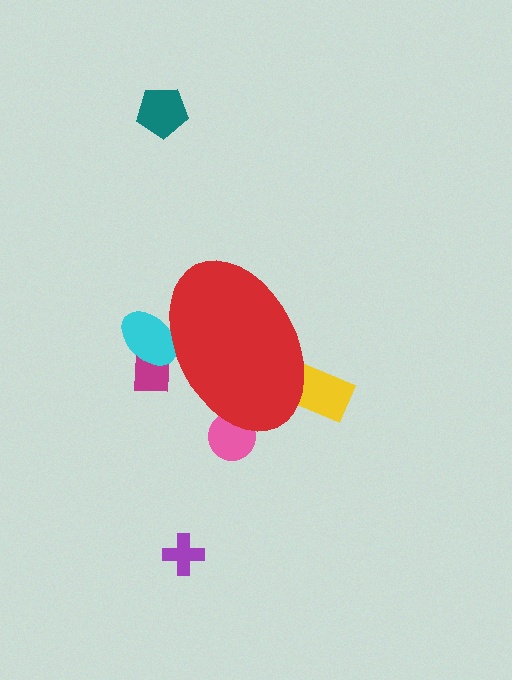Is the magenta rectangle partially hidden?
Yes, the magenta rectangle is partially hidden behind the red ellipse.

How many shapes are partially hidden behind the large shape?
4 shapes are partially hidden.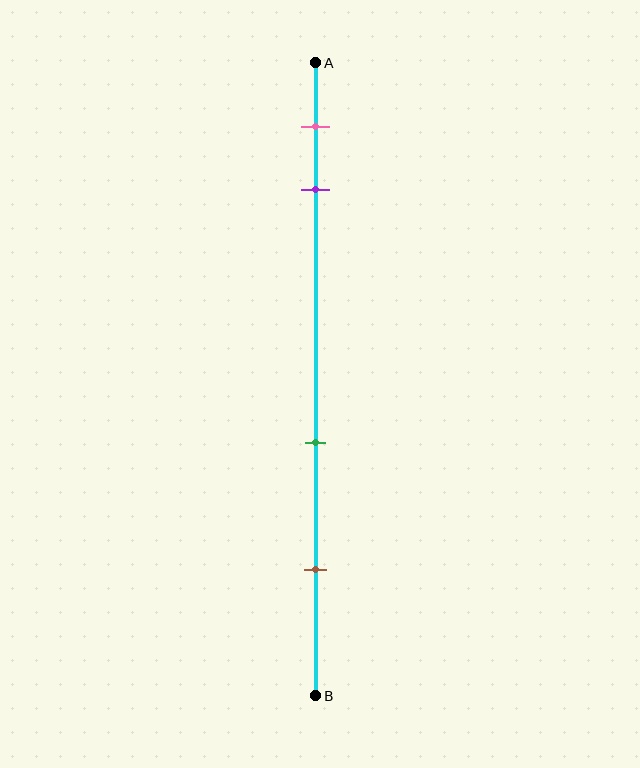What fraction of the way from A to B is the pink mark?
The pink mark is approximately 10% (0.1) of the way from A to B.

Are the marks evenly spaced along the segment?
No, the marks are not evenly spaced.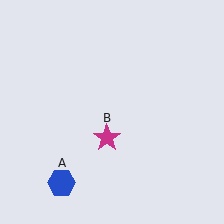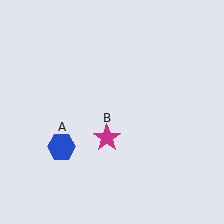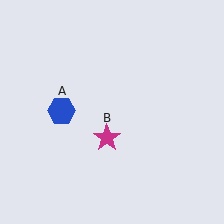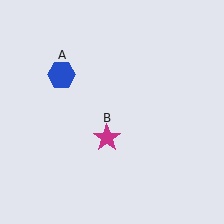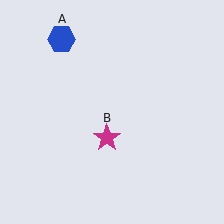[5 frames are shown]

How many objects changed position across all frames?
1 object changed position: blue hexagon (object A).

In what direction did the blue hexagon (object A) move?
The blue hexagon (object A) moved up.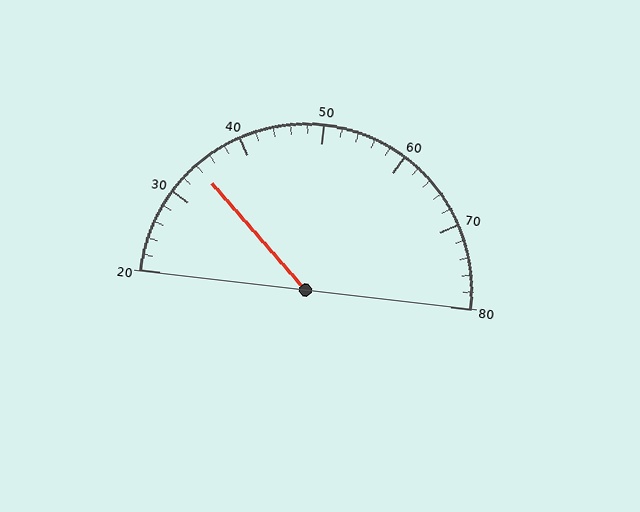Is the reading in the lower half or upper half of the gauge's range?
The reading is in the lower half of the range (20 to 80).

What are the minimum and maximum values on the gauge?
The gauge ranges from 20 to 80.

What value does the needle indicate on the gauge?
The needle indicates approximately 34.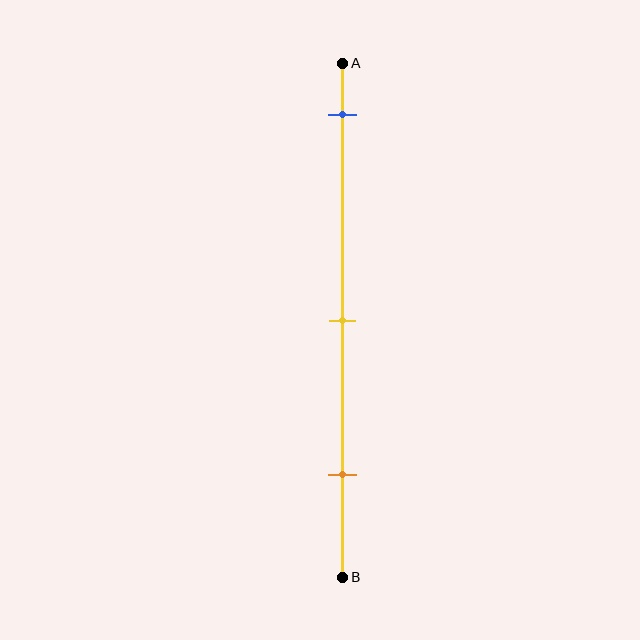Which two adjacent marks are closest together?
The yellow and orange marks are the closest adjacent pair.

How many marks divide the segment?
There are 3 marks dividing the segment.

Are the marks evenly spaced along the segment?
Yes, the marks are approximately evenly spaced.